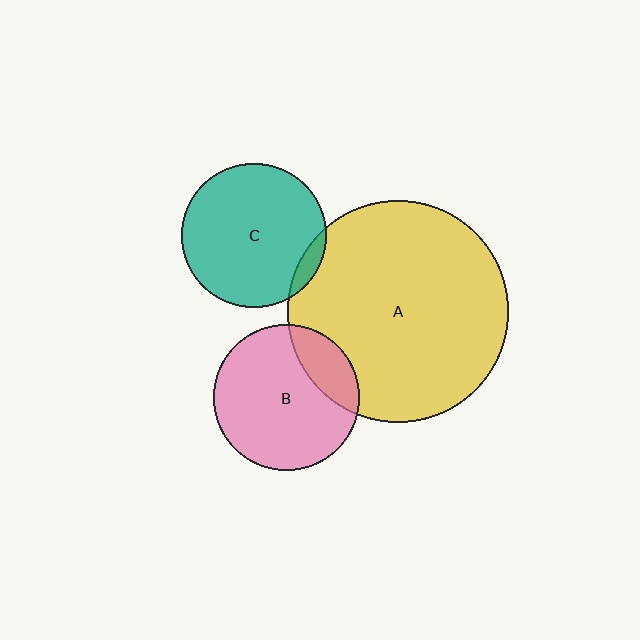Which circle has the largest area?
Circle A (yellow).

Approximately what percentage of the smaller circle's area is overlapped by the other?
Approximately 5%.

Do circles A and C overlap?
Yes.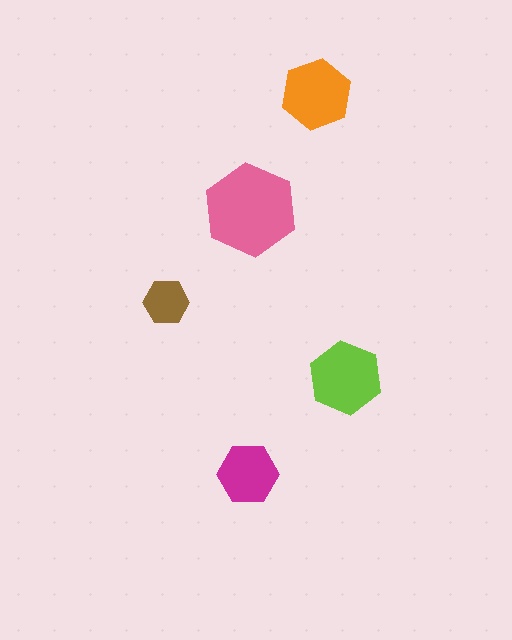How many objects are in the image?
There are 5 objects in the image.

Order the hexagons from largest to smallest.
the pink one, the lime one, the orange one, the magenta one, the brown one.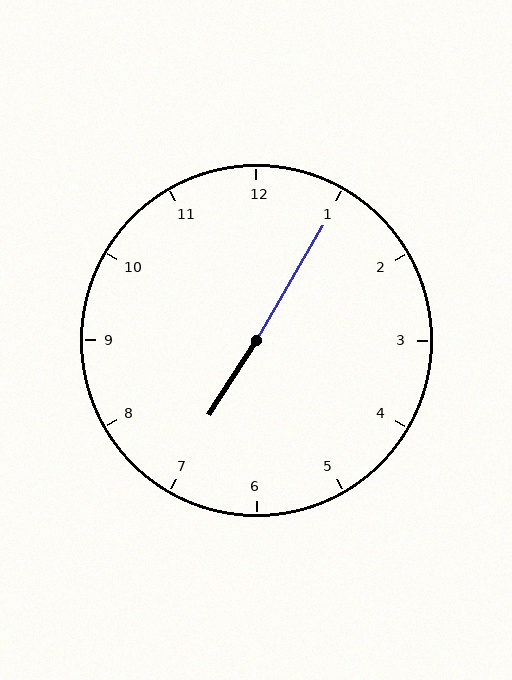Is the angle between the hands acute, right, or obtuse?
It is obtuse.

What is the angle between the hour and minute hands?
Approximately 178 degrees.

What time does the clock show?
7:05.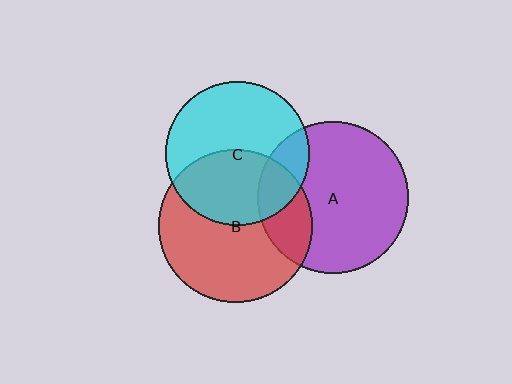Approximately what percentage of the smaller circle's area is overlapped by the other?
Approximately 45%.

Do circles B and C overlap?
Yes.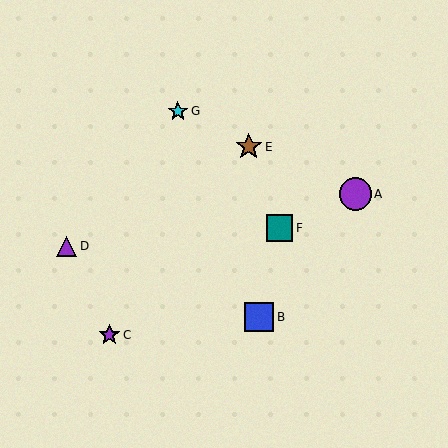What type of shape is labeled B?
Shape B is a blue square.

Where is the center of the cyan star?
The center of the cyan star is at (178, 111).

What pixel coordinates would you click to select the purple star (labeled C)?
Click at (109, 335) to select the purple star C.